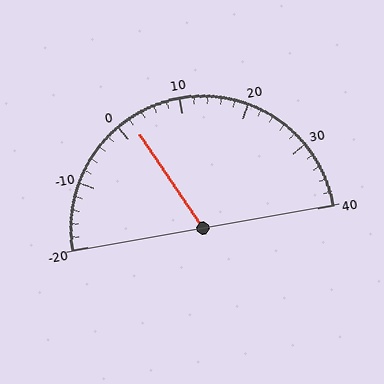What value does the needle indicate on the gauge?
The needle indicates approximately 2.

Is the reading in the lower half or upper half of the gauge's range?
The reading is in the lower half of the range (-20 to 40).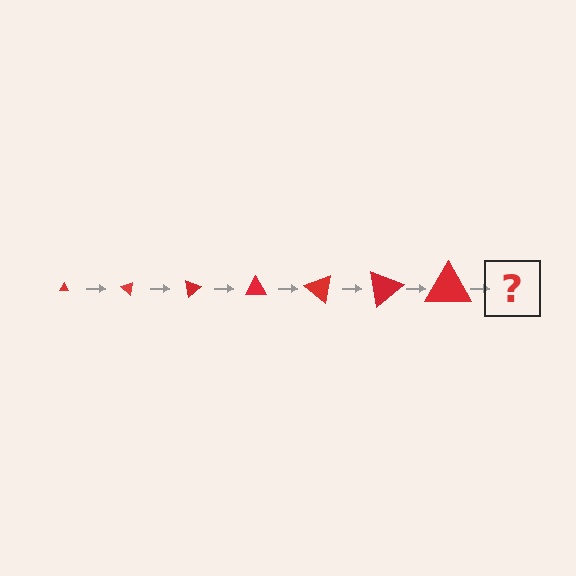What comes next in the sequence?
The next element should be a triangle, larger than the previous one and rotated 280 degrees from the start.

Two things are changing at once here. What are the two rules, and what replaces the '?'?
The two rules are that the triangle grows larger each step and it rotates 40 degrees each step. The '?' should be a triangle, larger than the previous one and rotated 280 degrees from the start.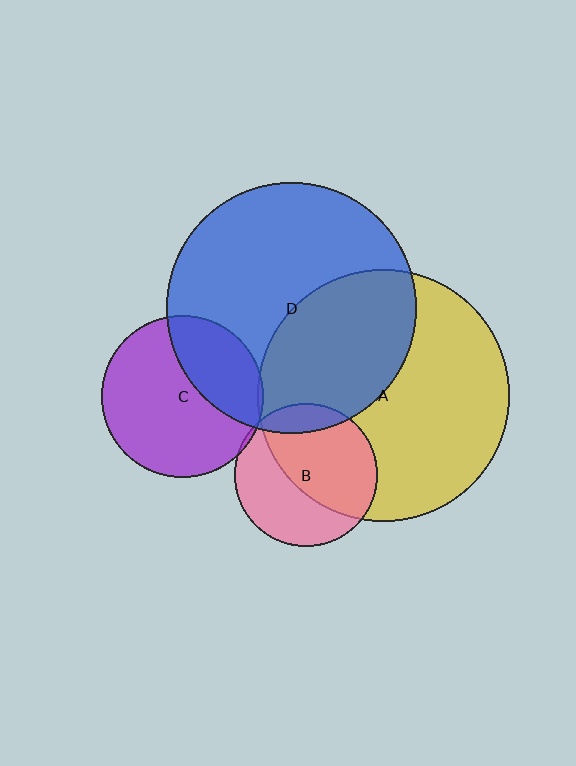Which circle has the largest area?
Circle A (yellow).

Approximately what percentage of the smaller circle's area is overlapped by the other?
Approximately 10%.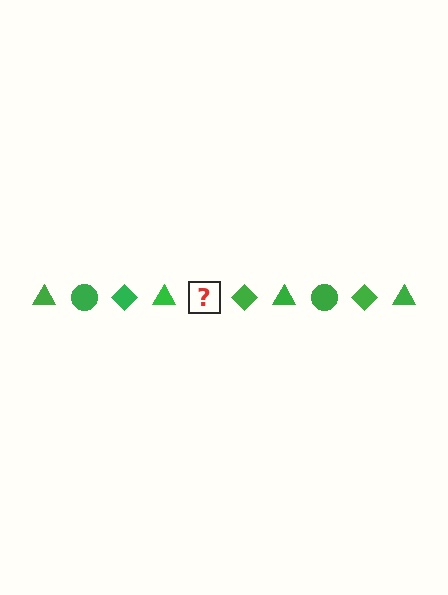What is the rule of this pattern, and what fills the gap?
The rule is that the pattern cycles through triangle, circle, diamond shapes in green. The gap should be filled with a green circle.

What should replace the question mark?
The question mark should be replaced with a green circle.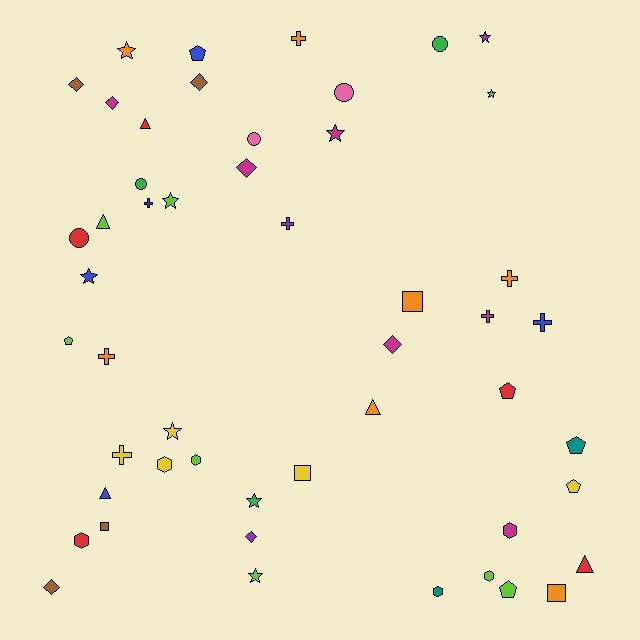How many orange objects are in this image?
There are 7 orange objects.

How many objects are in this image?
There are 50 objects.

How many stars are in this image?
There are 9 stars.